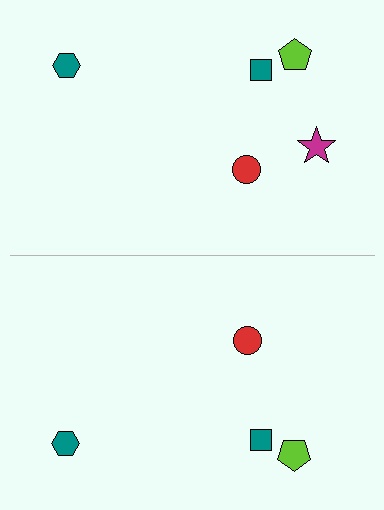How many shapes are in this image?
There are 9 shapes in this image.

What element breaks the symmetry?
A magenta star is missing from the bottom side.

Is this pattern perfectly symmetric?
No, the pattern is not perfectly symmetric. A magenta star is missing from the bottom side.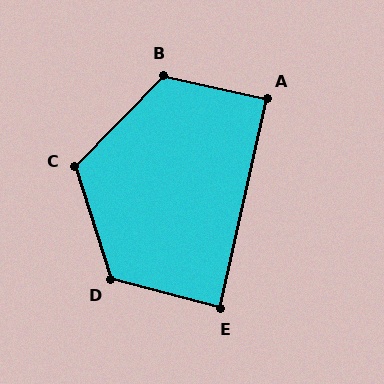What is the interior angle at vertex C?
Approximately 118 degrees (obtuse).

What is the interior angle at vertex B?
Approximately 122 degrees (obtuse).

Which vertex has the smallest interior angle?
E, at approximately 88 degrees.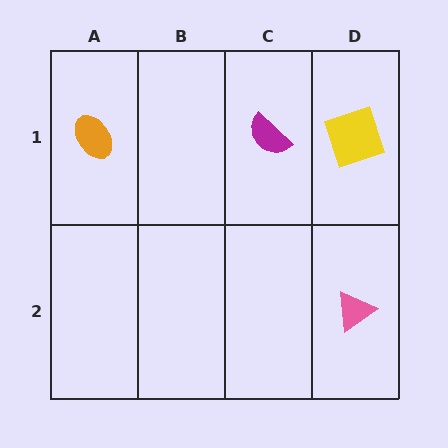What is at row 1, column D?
A yellow square.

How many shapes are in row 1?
3 shapes.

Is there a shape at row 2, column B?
No, that cell is empty.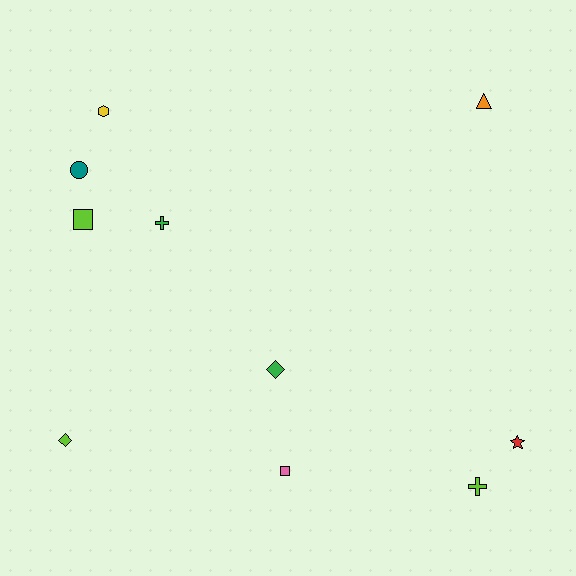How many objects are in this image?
There are 10 objects.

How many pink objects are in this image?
There is 1 pink object.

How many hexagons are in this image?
There is 1 hexagon.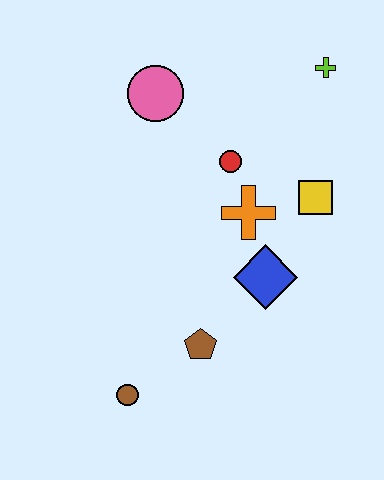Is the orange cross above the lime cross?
No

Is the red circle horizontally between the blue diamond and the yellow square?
No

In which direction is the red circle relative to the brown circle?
The red circle is above the brown circle.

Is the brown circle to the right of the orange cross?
No